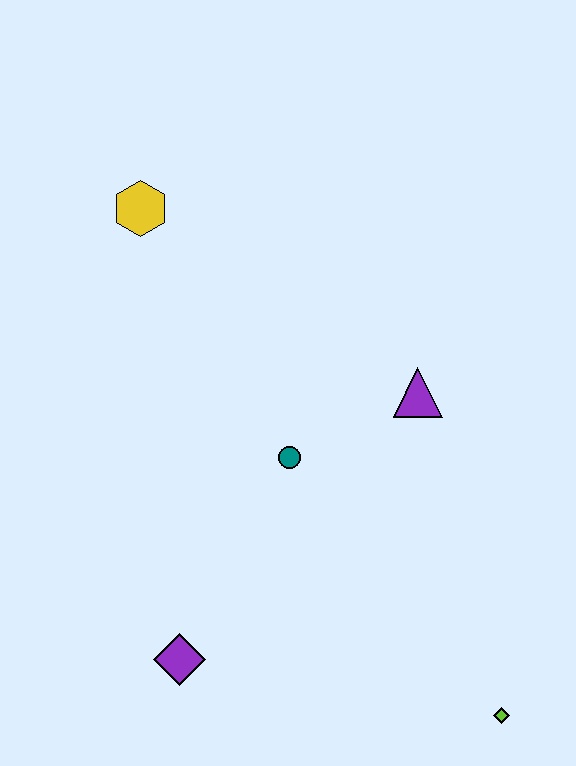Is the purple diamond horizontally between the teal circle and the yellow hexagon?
Yes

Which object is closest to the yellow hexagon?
The teal circle is closest to the yellow hexagon.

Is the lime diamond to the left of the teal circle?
No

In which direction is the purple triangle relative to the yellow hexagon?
The purple triangle is to the right of the yellow hexagon.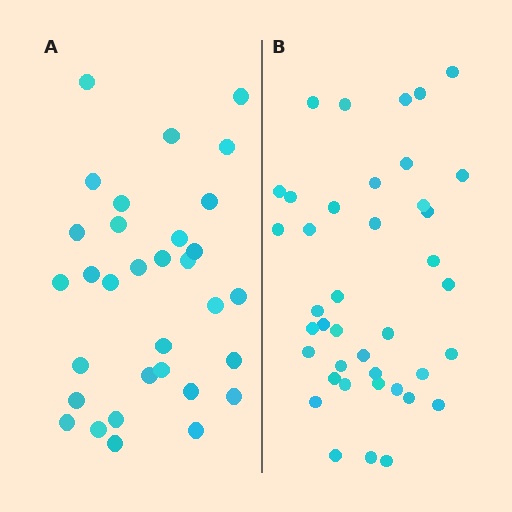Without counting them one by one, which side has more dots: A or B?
Region B (the right region) has more dots.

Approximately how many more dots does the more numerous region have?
Region B has roughly 8 or so more dots than region A.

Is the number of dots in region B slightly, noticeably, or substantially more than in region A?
Region B has noticeably more, but not dramatically so. The ratio is roughly 1.2 to 1.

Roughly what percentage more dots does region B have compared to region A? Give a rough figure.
About 25% more.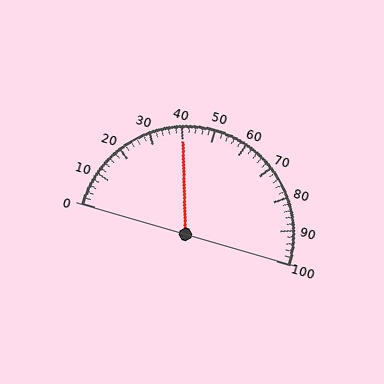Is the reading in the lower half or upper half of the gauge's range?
The reading is in the lower half of the range (0 to 100).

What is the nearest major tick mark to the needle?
The nearest major tick mark is 40.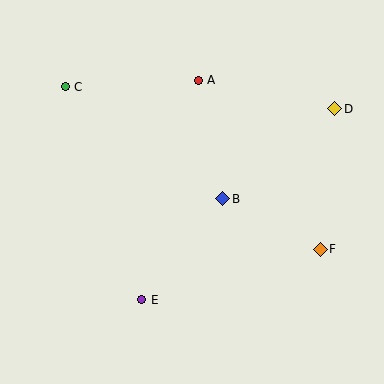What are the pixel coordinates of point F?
Point F is at (320, 249).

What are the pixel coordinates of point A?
Point A is at (198, 80).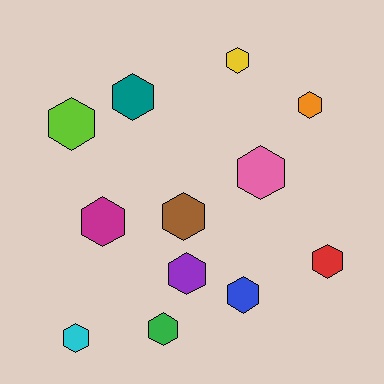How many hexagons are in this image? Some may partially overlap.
There are 12 hexagons.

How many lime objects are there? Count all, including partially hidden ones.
There is 1 lime object.